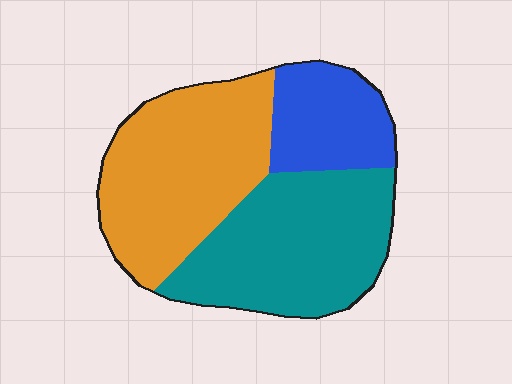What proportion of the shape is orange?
Orange covers around 40% of the shape.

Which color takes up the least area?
Blue, at roughly 20%.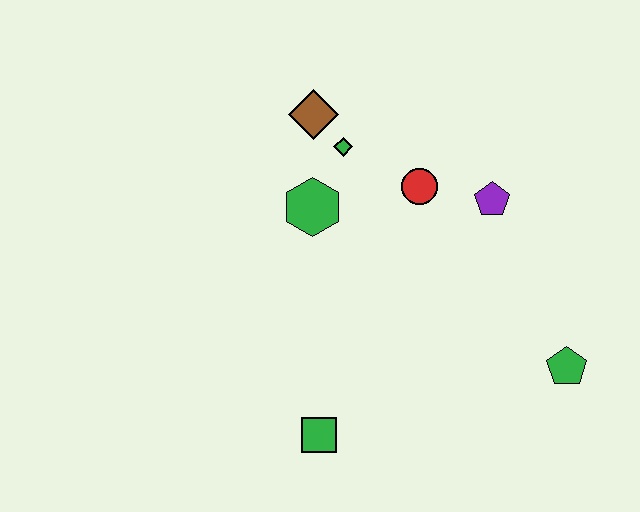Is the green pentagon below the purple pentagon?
Yes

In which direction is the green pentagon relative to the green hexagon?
The green pentagon is to the right of the green hexagon.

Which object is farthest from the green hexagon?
The green pentagon is farthest from the green hexagon.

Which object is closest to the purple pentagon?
The red circle is closest to the purple pentagon.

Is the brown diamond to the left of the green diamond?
Yes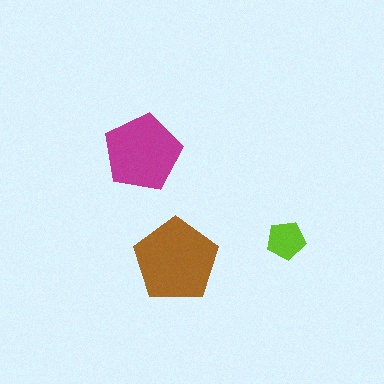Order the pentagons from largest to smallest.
the brown one, the magenta one, the lime one.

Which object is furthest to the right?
The lime pentagon is rightmost.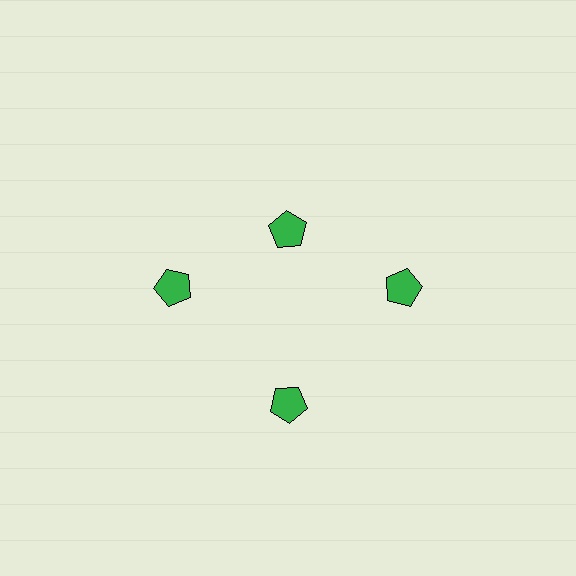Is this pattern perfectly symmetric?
No. The 4 green pentagons are arranged in a ring, but one element near the 12 o'clock position is pulled inward toward the center, breaking the 4-fold rotational symmetry.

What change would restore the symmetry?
The symmetry would be restored by moving it outward, back onto the ring so that all 4 pentagons sit at equal angles and equal distance from the center.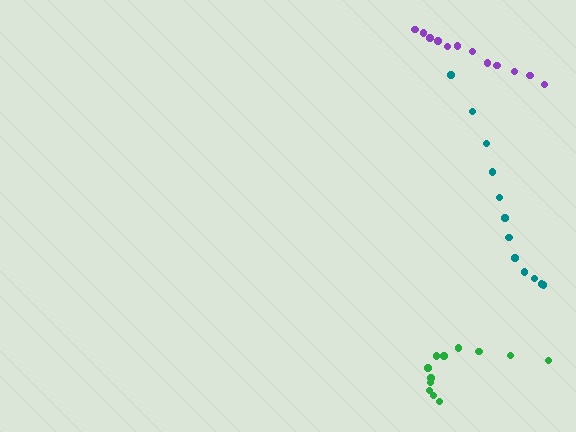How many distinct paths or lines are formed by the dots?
There are 3 distinct paths.